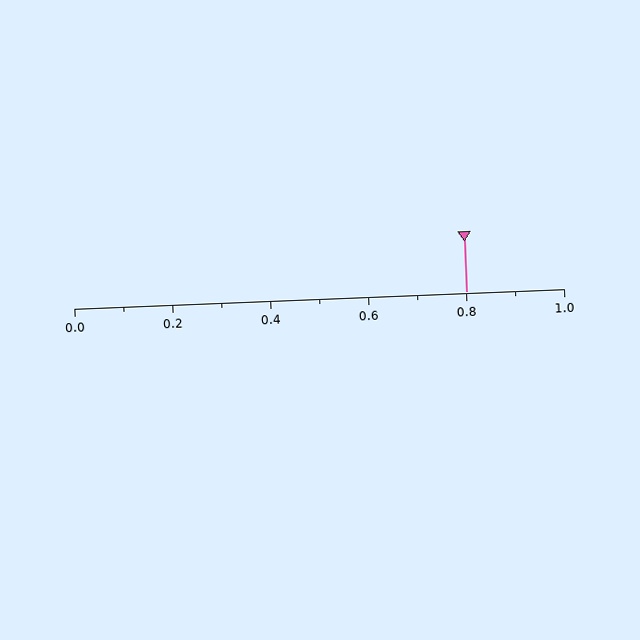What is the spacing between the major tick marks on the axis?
The major ticks are spaced 0.2 apart.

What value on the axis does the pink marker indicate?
The marker indicates approximately 0.8.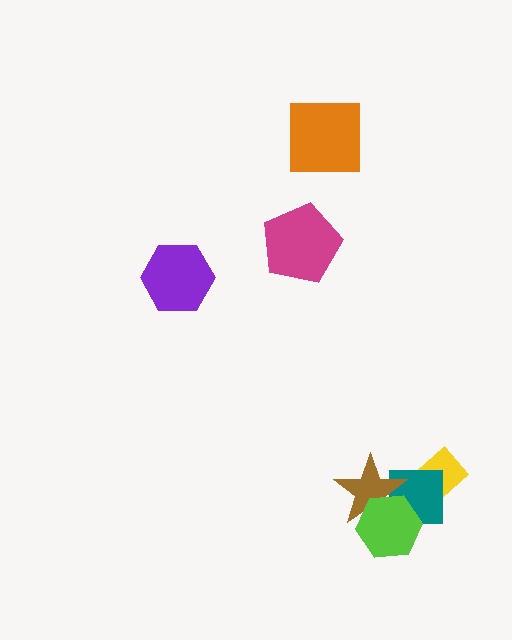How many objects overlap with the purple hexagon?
0 objects overlap with the purple hexagon.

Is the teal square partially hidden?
Yes, it is partially covered by another shape.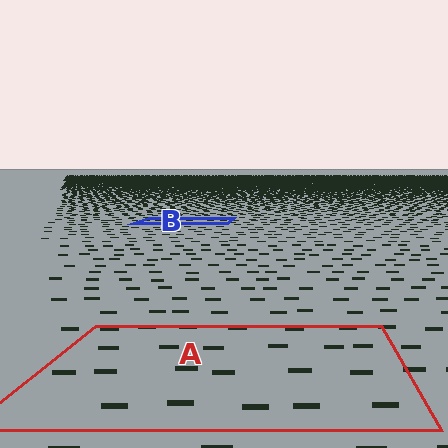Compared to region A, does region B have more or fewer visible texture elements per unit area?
Region B has more texture elements per unit area — they are packed more densely because it is farther away.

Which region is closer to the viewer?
Region A is closer. The texture elements there are larger and more spread out.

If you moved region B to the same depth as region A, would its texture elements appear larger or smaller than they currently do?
They would appear larger. At a closer depth, the same texture elements are projected at a bigger on-screen size.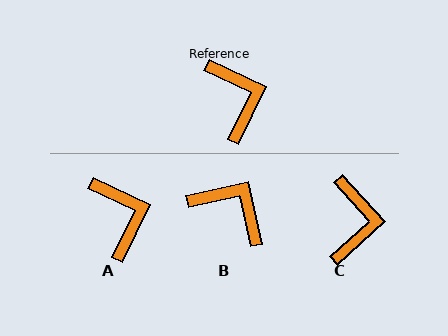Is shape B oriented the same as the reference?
No, it is off by about 38 degrees.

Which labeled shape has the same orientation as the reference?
A.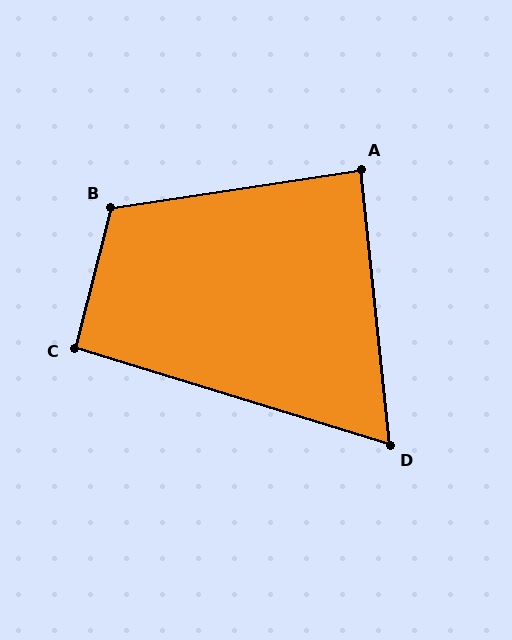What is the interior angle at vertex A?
Approximately 87 degrees (approximately right).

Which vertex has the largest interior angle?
B, at approximately 113 degrees.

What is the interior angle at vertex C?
Approximately 93 degrees (approximately right).